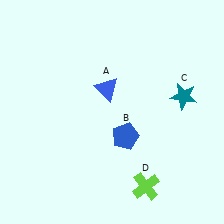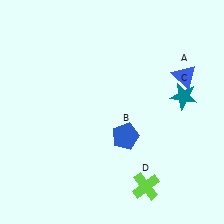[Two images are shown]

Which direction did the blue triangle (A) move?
The blue triangle (A) moved right.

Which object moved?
The blue triangle (A) moved right.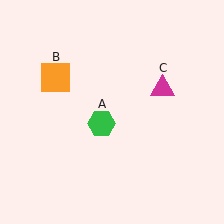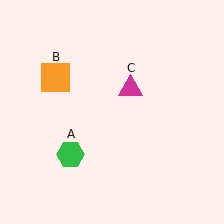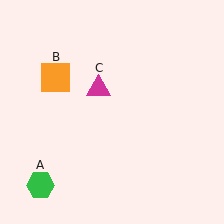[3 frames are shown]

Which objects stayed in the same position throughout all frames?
Orange square (object B) remained stationary.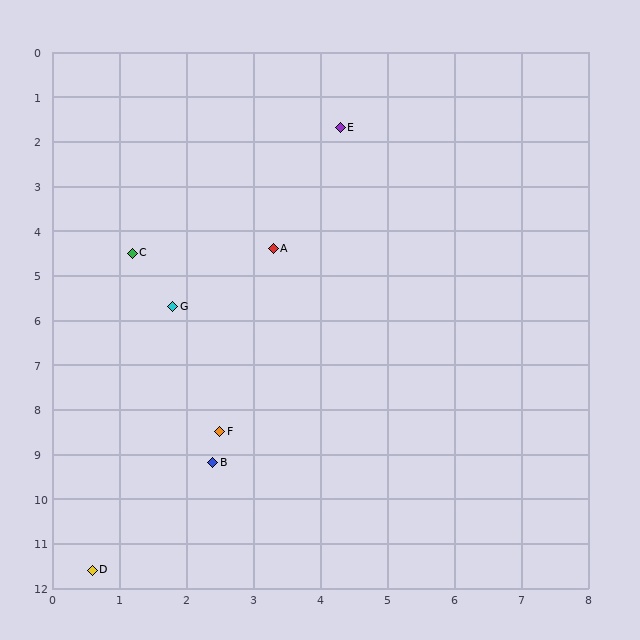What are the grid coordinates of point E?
Point E is at approximately (4.3, 1.7).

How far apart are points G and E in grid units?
Points G and E are about 4.7 grid units apart.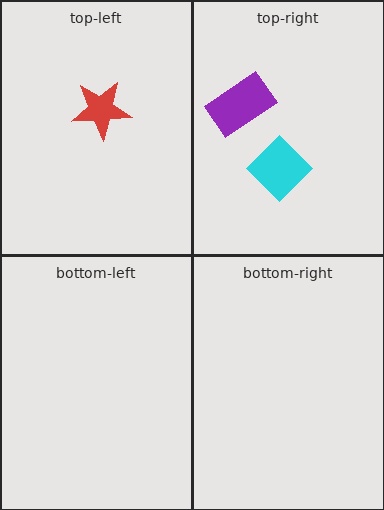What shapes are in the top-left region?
The red star.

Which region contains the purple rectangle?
The top-right region.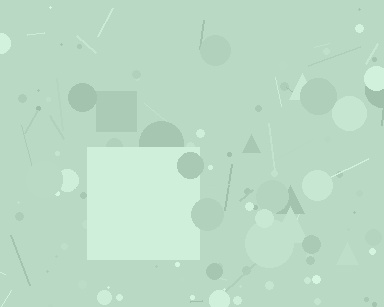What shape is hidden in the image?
A square is hidden in the image.